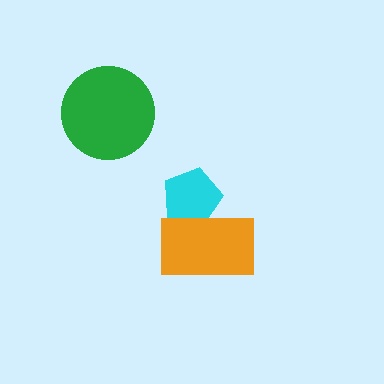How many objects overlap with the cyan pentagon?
1 object overlaps with the cyan pentagon.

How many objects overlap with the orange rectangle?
1 object overlaps with the orange rectangle.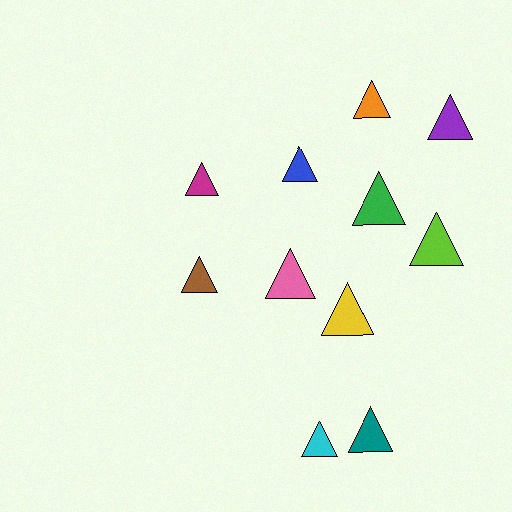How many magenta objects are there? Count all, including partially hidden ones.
There is 1 magenta object.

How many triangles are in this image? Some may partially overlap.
There are 11 triangles.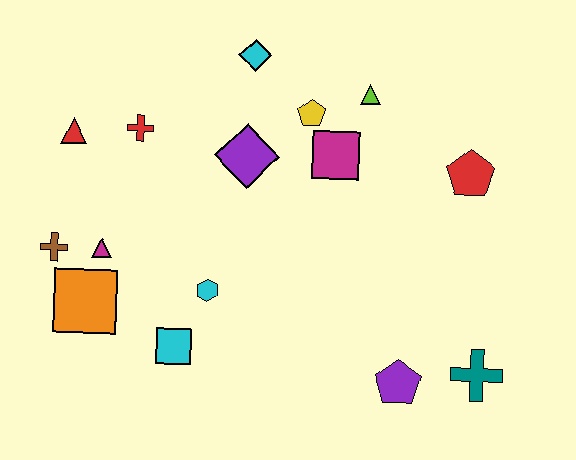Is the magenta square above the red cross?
No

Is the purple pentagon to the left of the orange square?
No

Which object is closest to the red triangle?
The red cross is closest to the red triangle.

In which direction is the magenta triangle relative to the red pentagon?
The magenta triangle is to the left of the red pentagon.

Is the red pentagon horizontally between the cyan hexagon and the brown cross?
No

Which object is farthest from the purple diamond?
The teal cross is farthest from the purple diamond.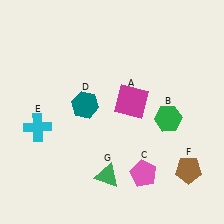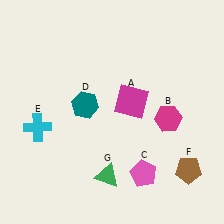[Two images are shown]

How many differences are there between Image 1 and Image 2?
There is 1 difference between the two images.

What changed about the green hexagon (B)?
In Image 1, B is green. In Image 2, it changed to magenta.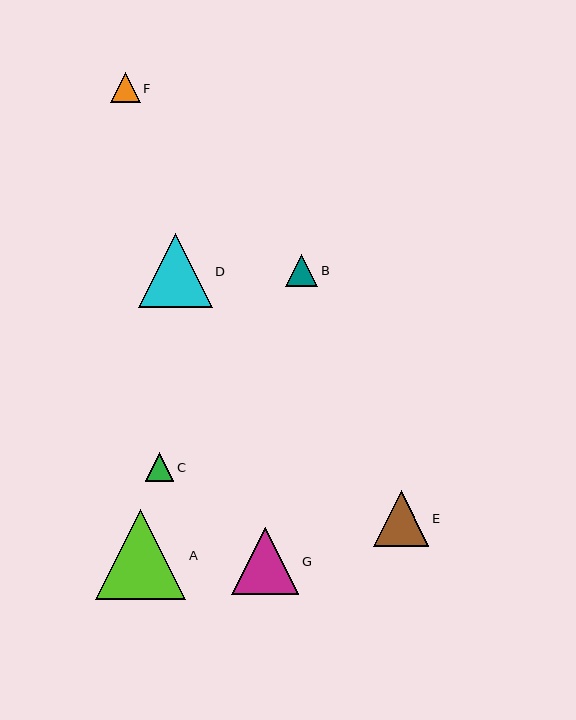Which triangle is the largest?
Triangle A is the largest with a size of approximately 90 pixels.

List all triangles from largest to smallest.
From largest to smallest: A, D, G, E, B, F, C.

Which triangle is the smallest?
Triangle C is the smallest with a size of approximately 28 pixels.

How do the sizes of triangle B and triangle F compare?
Triangle B and triangle F are approximately the same size.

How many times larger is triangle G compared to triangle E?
Triangle G is approximately 1.2 times the size of triangle E.